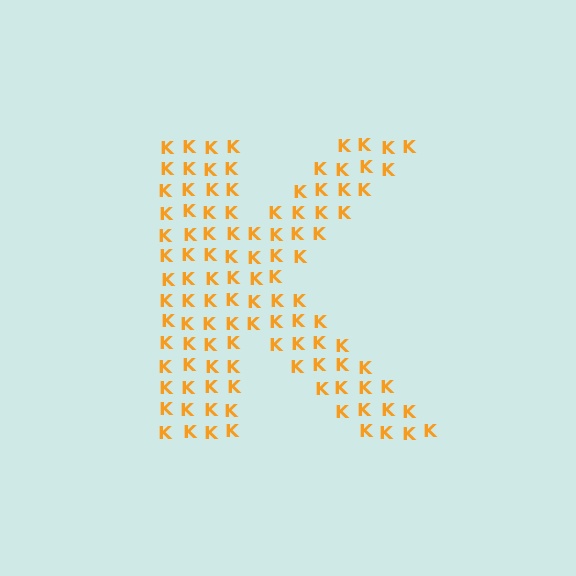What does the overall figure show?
The overall figure shows the letter K.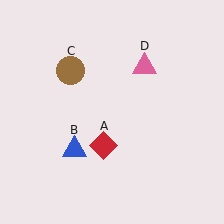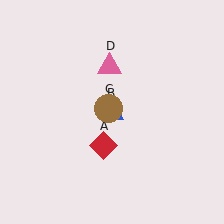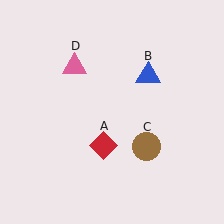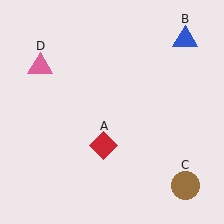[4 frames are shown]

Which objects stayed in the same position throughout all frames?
Red diamond (object A) remained stationary.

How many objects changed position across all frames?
3 objects changed position: blue triangle (object B), brown circle (object C), pink triangle (object D).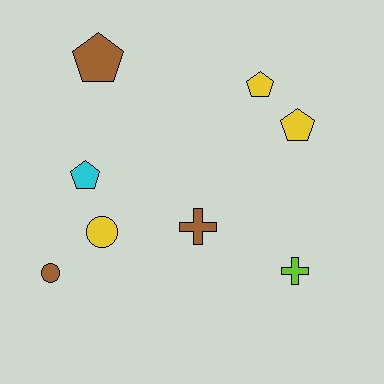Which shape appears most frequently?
Pentagon, with 4 objects.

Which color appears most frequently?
Brown, with 3 objects.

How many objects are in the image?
There are 8 objects.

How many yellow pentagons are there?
There are 2 yellow pentagons.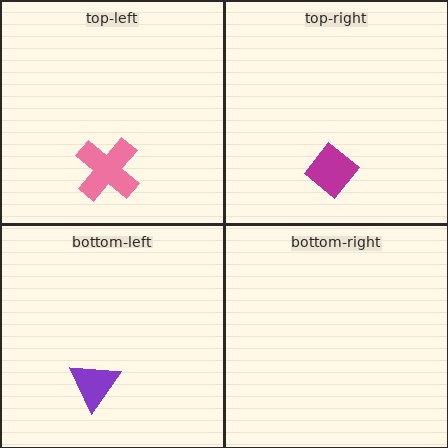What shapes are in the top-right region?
The magenta diamond.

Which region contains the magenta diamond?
The top-right region.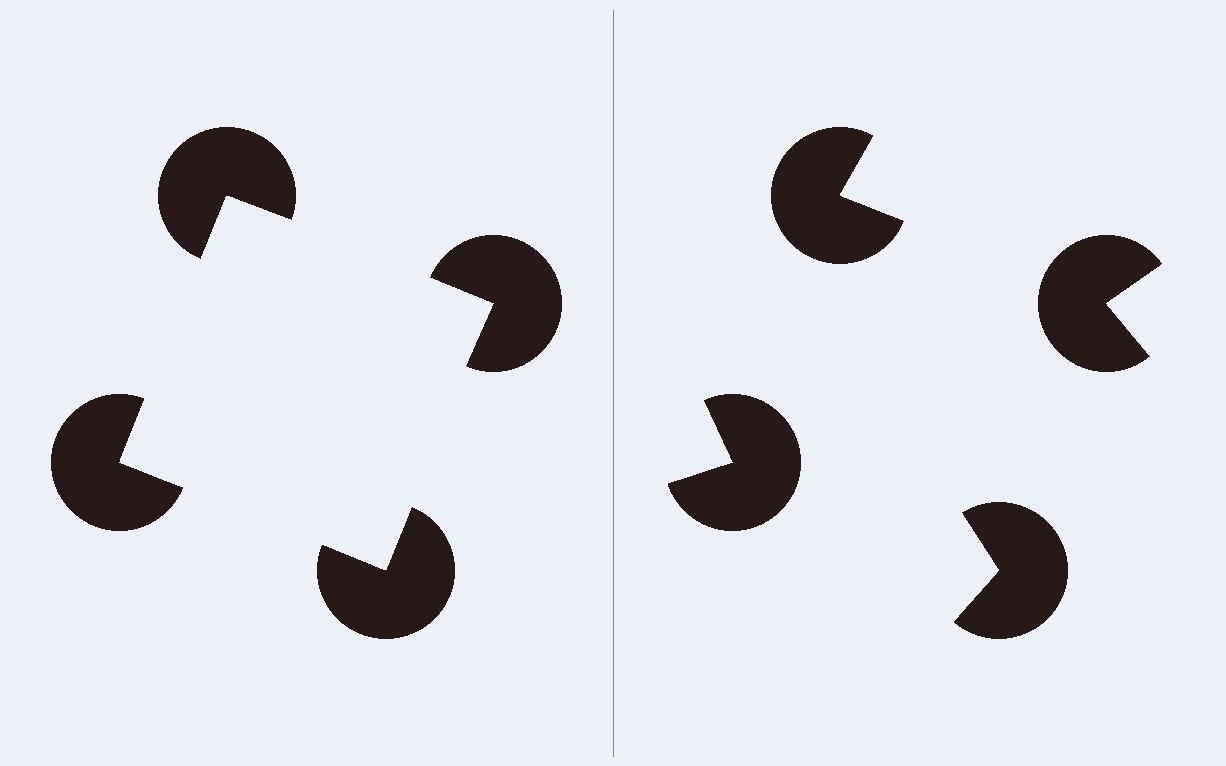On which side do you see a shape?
An illusory square appears on the left side. On the right side the wedge cuts are rotated, so no coherent shape forms.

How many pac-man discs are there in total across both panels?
8 — 4 on each side.